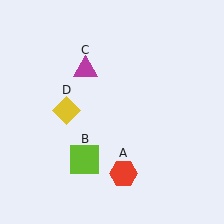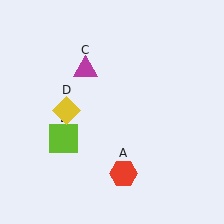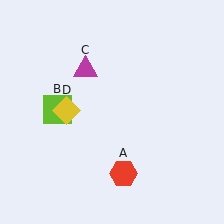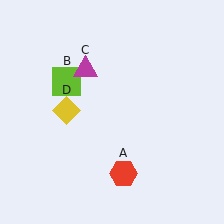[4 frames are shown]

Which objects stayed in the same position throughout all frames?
Red hexagon (object A) and magenta triangle (object C) and yellow diamond (object D) remained stationary.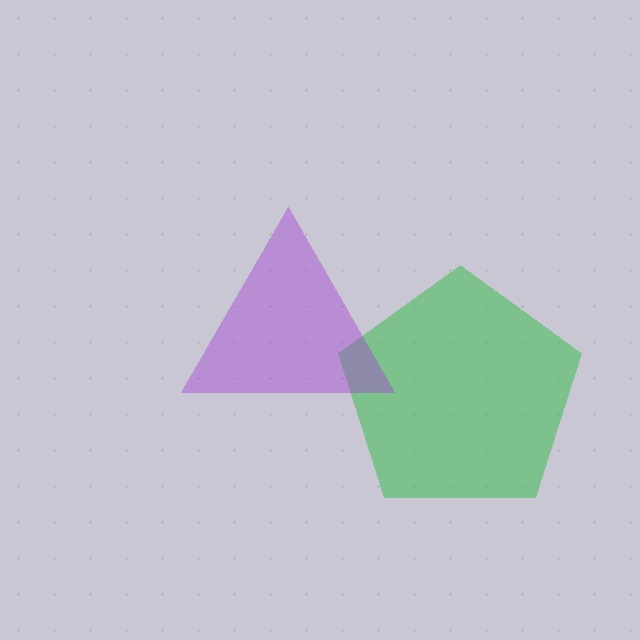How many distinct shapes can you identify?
There are 2 distinct shapes: a green pentagon, a purple triangle.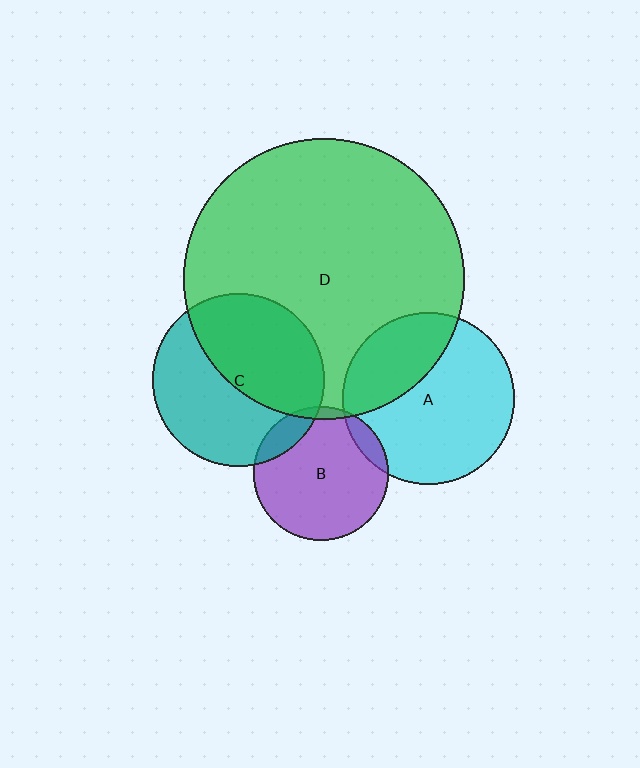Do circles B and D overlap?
Yes.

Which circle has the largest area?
Circle D (green).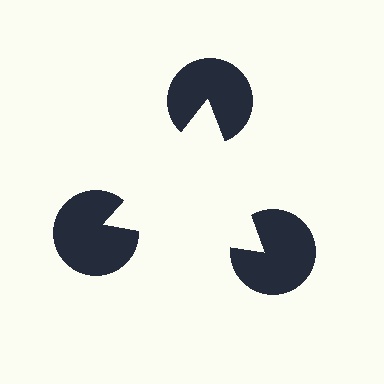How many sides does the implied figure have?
3 sides.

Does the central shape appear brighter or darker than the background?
It typically appears slightly brighter than the background, even though no actual brightness change is drawn.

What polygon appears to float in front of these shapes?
An illusory triangle — its edges are inferred from the aligned wedge cuts in the pac-man discs, not physically drawn.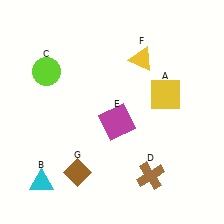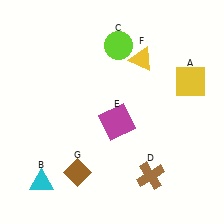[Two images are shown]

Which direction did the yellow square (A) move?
The yellow square (A) moved right.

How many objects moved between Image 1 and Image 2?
2 objects moved between the two images.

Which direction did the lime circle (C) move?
The lime circle (C) moved right.